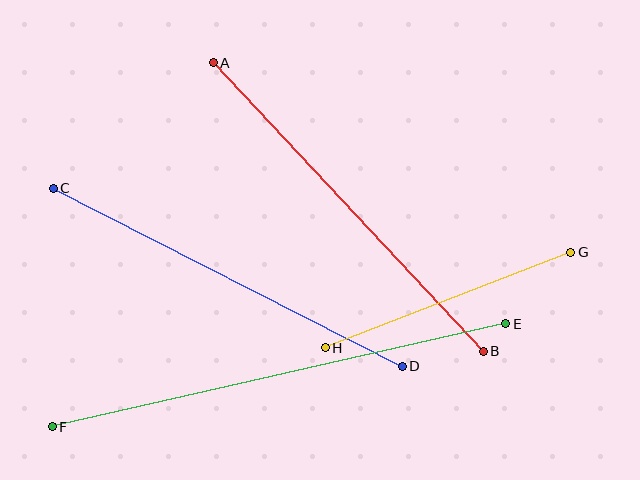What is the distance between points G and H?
The distance is approximately 263 pixels.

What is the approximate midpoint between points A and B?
The midpoint is at approximately (348, 207) pixels.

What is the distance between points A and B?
The distance is approximately 395 pixels.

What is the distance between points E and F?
The distance is approximately 465 pixels.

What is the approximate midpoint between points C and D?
The midpoint is at approximately (228, 277) pixels.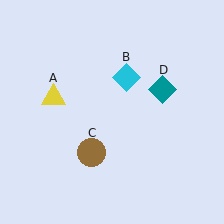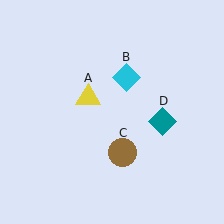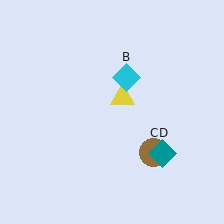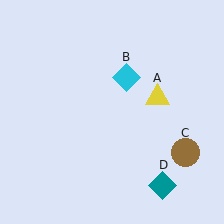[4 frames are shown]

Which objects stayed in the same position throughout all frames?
Cyan diamond (object B) remained stationary.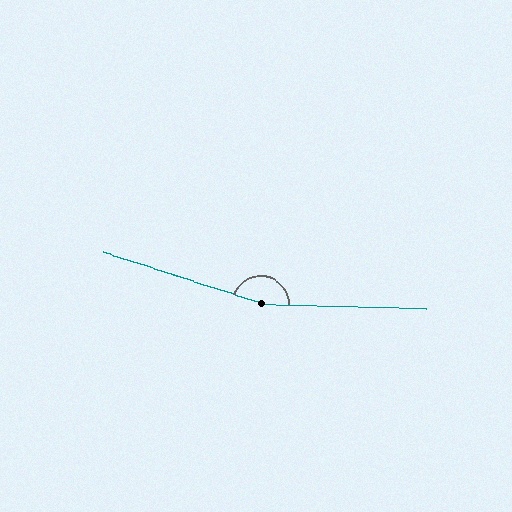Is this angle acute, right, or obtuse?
It is obtuse.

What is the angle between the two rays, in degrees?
Approximately 164 degrees.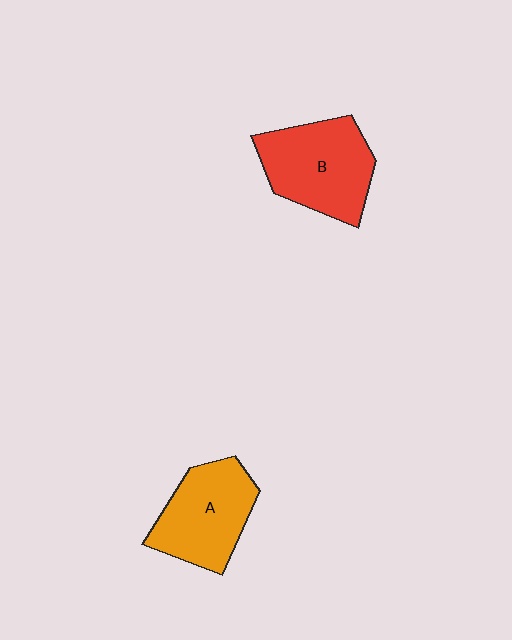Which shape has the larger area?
Shape B (red).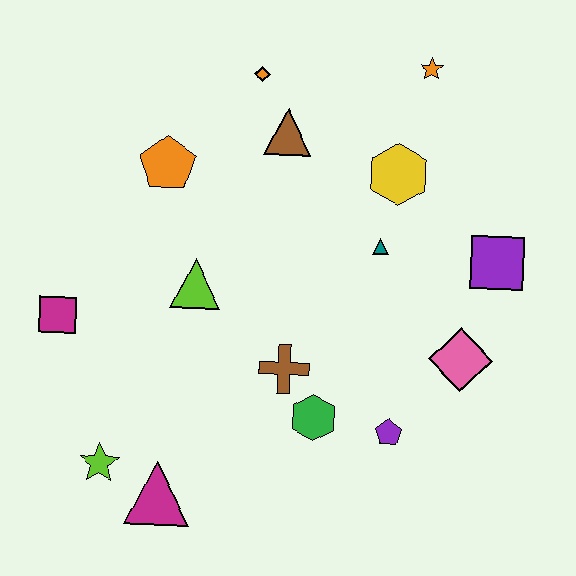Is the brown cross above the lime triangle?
No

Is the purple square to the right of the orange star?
Yes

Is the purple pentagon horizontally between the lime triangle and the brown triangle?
No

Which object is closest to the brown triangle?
The orange diamond is closest to the brown triangle.